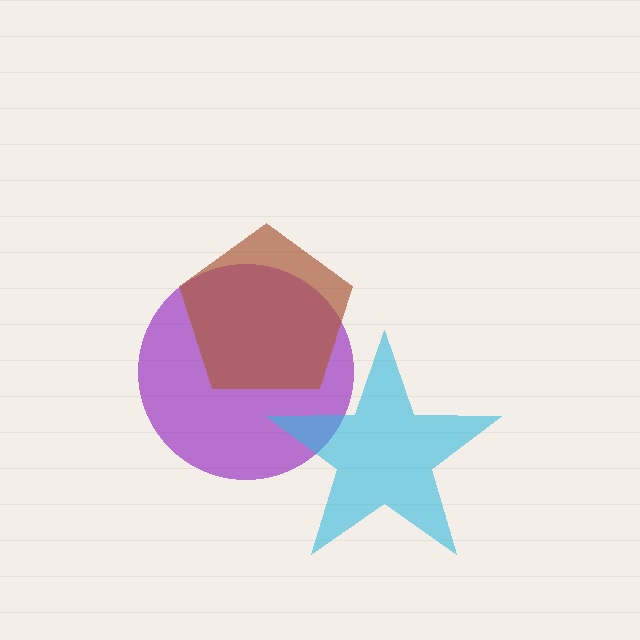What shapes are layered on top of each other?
The layered shapes are: a purple circle, a cyan star, a brown pentagon.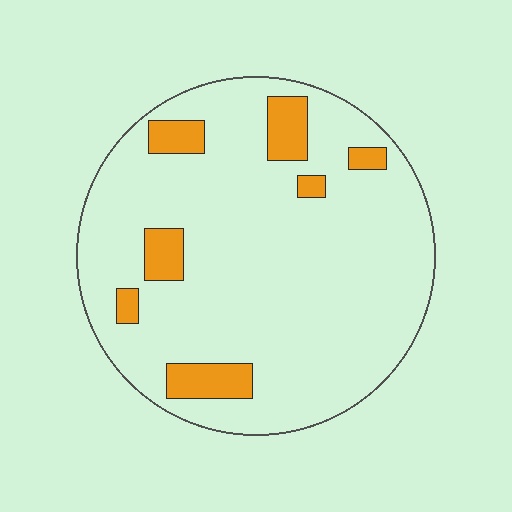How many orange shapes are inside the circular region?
7.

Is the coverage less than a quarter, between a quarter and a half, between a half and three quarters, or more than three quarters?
Less than a quarter.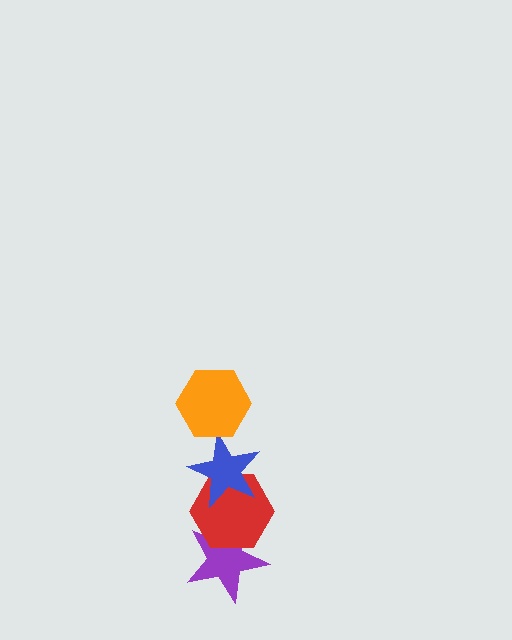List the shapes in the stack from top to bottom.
From top to bottom: the orange hexagon, the blue star, the red hexagon, the purple star.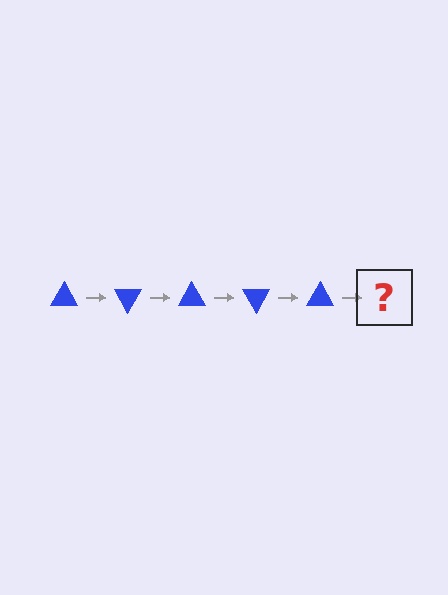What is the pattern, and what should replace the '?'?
The pattern is that the triangle rotates 60 degrees each step. The '?' should be a blue triangle rotated 300 degrees.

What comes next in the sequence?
The next element should be a blue triangle rotated 300 degrees.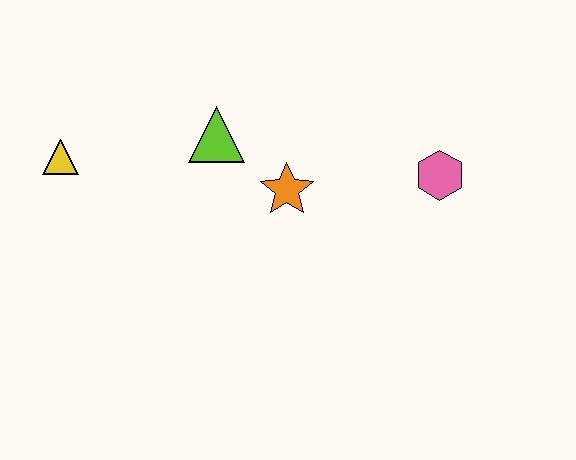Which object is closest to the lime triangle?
The orange star is closest to the lime triangle.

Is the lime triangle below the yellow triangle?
No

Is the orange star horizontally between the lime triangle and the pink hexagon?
Yes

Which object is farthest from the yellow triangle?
The pink hexagon is farthest from the yellow triangle.